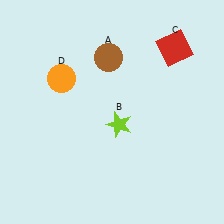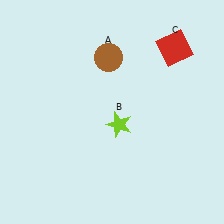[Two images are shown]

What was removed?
The orange circle (D) was removed in Image 2.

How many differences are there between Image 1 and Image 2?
There is 1 difference between the two images.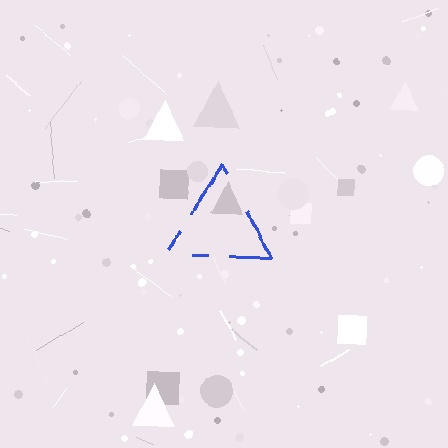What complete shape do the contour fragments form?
The contour fragments form a triangle.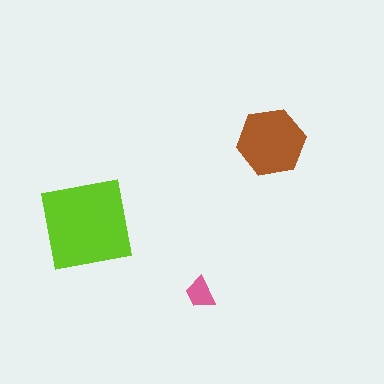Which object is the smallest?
The pink trapezoid.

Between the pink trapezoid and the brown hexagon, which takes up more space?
The brown hexagon.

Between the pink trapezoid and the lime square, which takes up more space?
The lime square.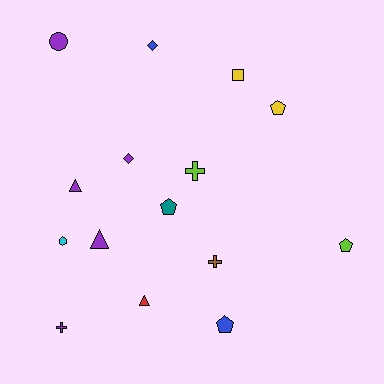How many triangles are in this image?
There are 3 triangles.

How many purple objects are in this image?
There are 5 purple objects.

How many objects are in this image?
There are 15 objects.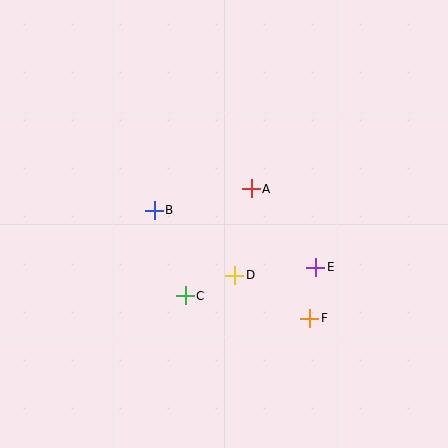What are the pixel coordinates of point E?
Point E is at (316, 267).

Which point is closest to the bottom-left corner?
Point C is closest to the bottom-left corner.